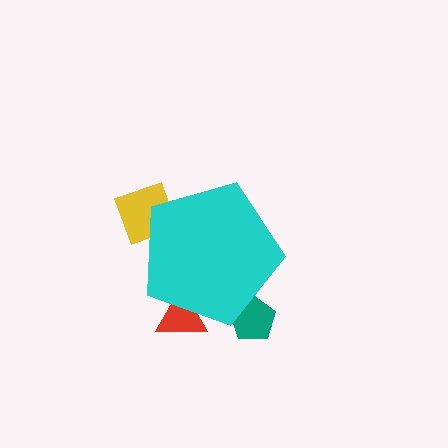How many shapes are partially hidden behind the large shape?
3 shapes are partially hidden.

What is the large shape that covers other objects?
A cyan pentagon.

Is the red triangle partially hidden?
Yes, the red triangle is partially hidden behind the cyan pentagon.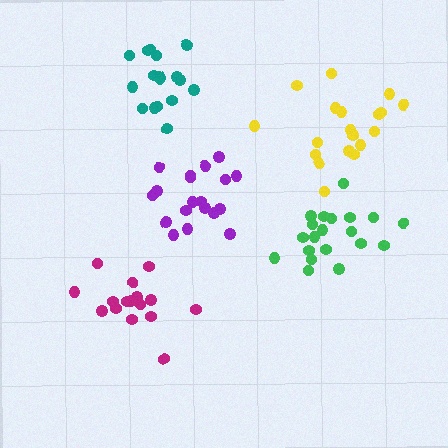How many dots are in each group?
Group 1: 16 dots, Group 2: 17 dots, Group 3: 20 dots, Group 4: 20 dots, Group 5: 19 dots (92 total).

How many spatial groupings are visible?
There are 5 spatial groupings.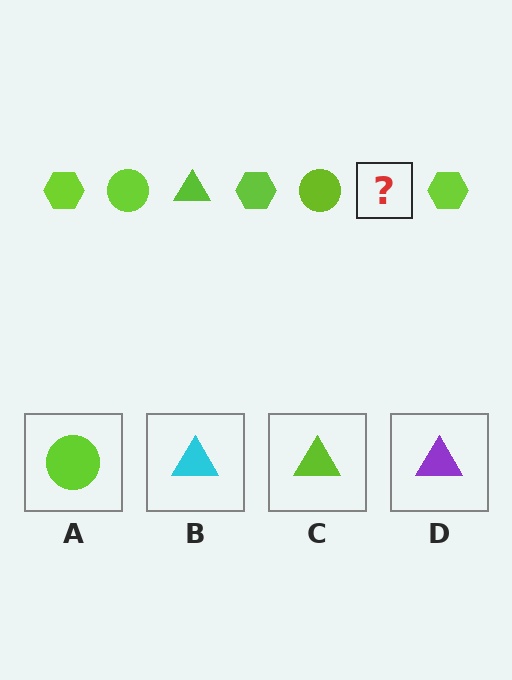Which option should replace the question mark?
Option C.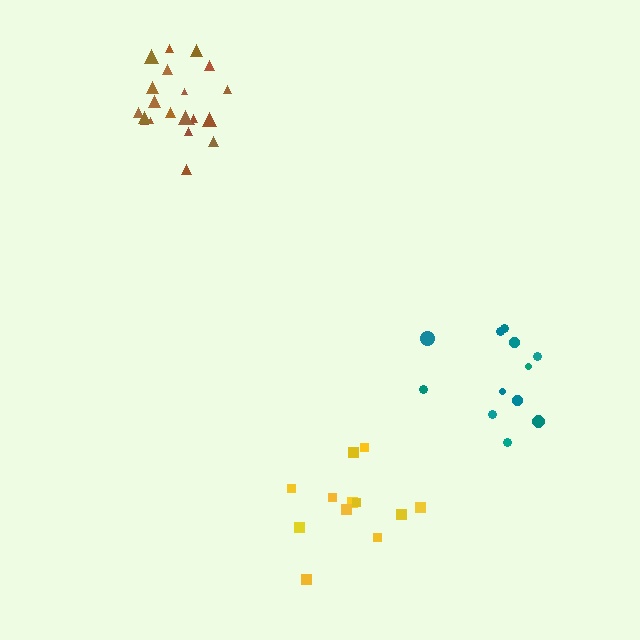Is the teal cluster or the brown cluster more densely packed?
Brown.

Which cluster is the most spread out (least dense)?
Teal.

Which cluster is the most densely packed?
Brown.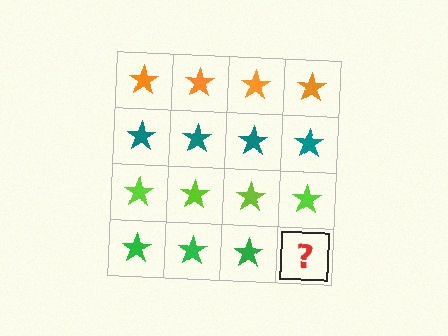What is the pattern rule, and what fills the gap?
The rule is that each row has a consistent color. The gap should be filled with a green star.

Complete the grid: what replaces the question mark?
The question mark should be replaced with a green star.